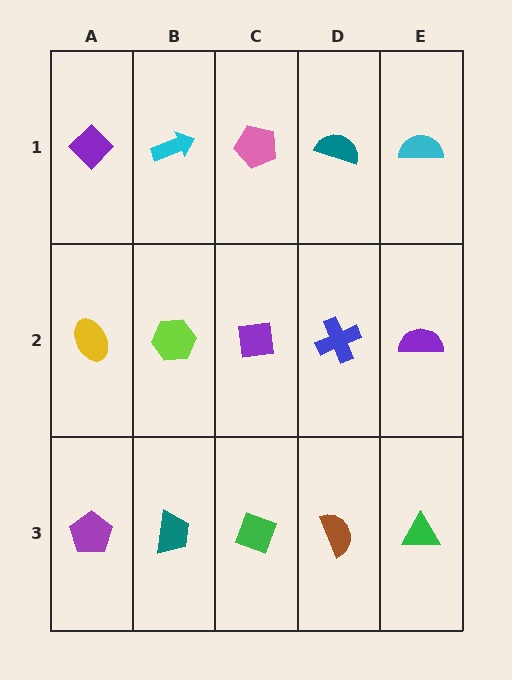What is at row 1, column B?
A cyan arrow.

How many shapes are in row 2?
5 shapes.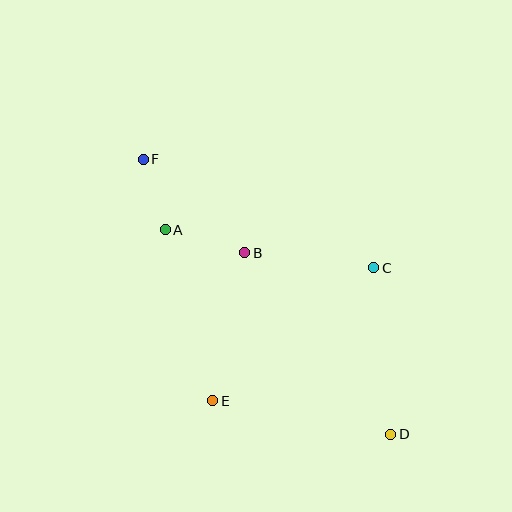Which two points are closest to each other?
Points A and F are closest to each other.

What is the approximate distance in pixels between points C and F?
The distance between C and F is approximately 255 pixels.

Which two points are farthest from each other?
Points D and F are farthest from each other.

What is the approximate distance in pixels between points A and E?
The distance between A and E is approximately 178 pixels.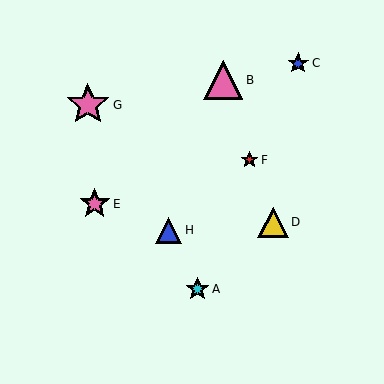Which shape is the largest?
The pink star (labeled G) is the largest.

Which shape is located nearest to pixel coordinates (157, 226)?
The blue triangle (labeled H) at (169, 230) is nearest to that location.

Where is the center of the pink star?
The center of the pink star is at (95, 204).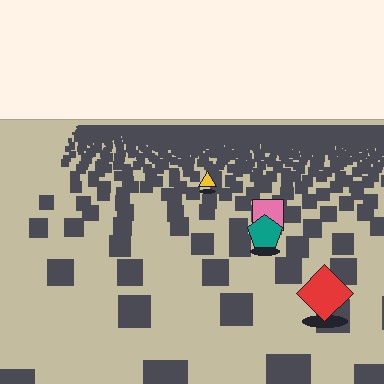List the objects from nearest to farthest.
From nearest to farthest: the red diamond, the teal pentagon, the pink square, the yellow triangle.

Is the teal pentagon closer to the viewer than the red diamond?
No. The red diamond is closer — you can tell from the texture gradient: the ground texture is coarser near it.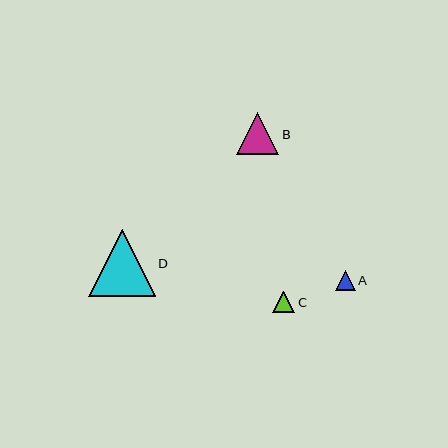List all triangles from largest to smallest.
From largest to smallest: D, B, C, A.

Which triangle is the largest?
Triangle D is the largest with a size of approximately 67 pixels.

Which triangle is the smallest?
Triangle A is the smallest with a size of approximately 20 pixels.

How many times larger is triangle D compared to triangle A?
Triangle D is approximately 3.3 times the size of triangle A.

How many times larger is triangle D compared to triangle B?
Triangle D is approximately 1.6 times the size of triangle B.